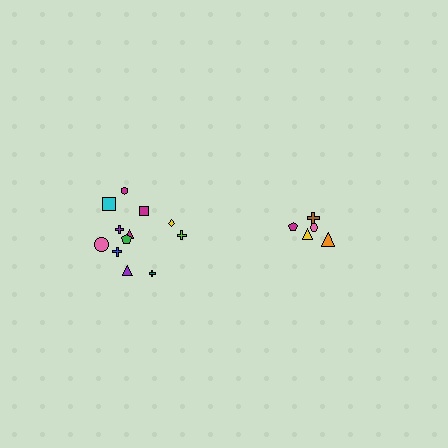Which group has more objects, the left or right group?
The left group.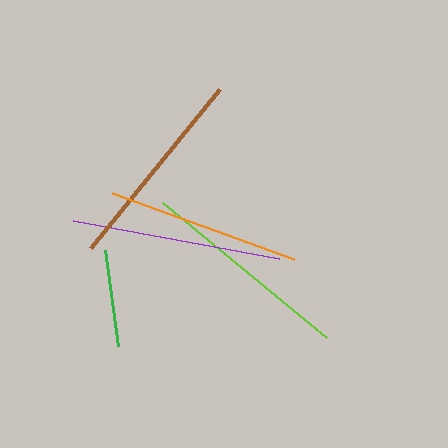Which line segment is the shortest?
The green line is the shortest at approximately 97 pixels.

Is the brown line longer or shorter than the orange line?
The brown line is longer than the orange line.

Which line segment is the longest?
The lime line is the longest at approximately 213 pixels.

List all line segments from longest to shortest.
From longest to shortest: lime, purple, brown, orange, green.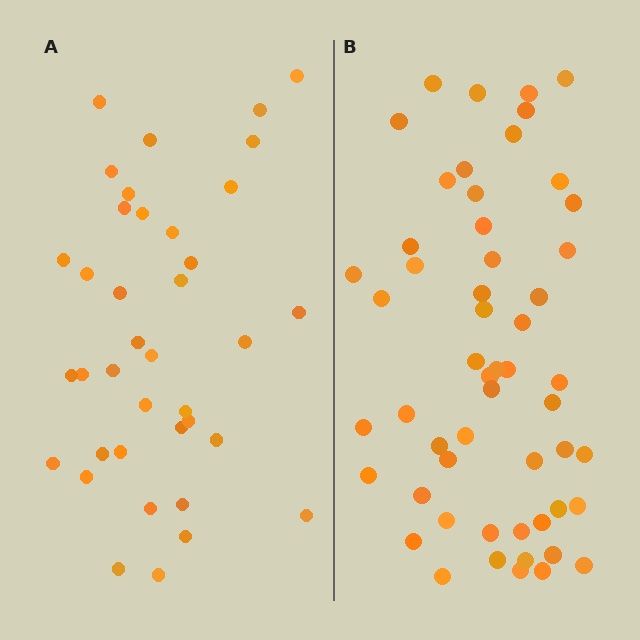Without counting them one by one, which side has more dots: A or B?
Region B (the right region) has more dots.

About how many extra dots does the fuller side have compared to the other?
Region B has approximately 15 more dots than region A.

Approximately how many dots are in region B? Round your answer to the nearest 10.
About 50 dots. (The exact count is 54, which rounds to 50.)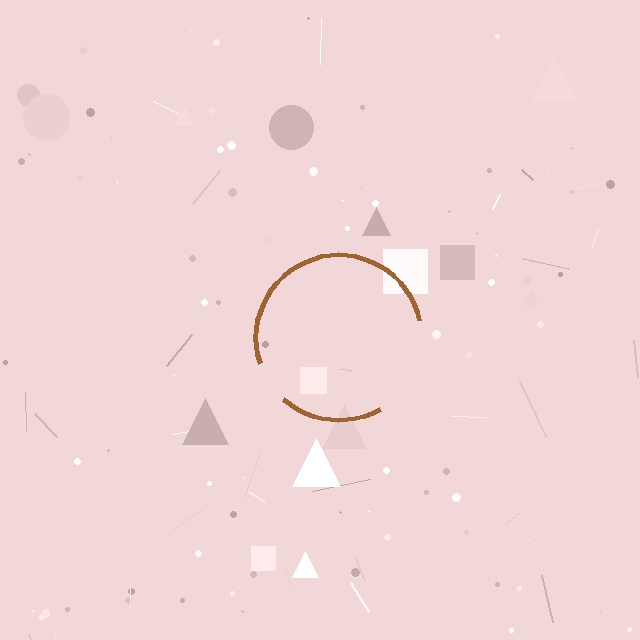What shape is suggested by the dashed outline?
The dashed outline suggests a circle.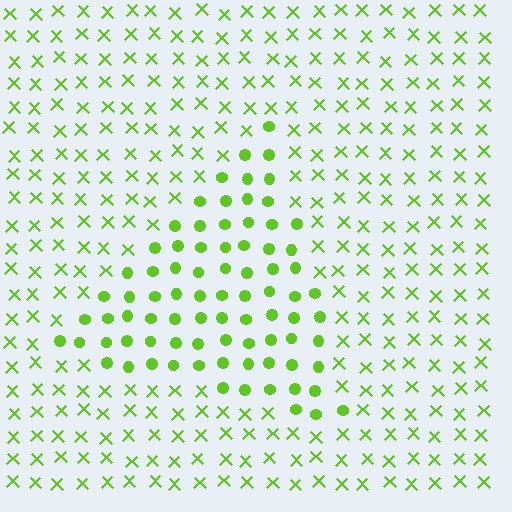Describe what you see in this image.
The image is filled with small lime elements arranged in a uniform grid. A triangle-shaped region contains circles, while the surrounding area contains X marks. The boundary is defined purely by the change in element shape.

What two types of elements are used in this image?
The image uses circles inside the triangle region and X marks outside it.